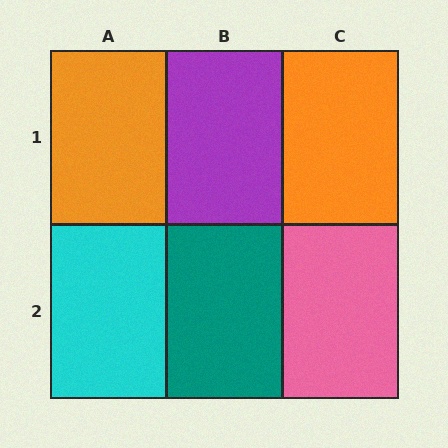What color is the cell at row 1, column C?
Orange.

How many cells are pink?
1 cell is pink.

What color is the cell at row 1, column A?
Orange.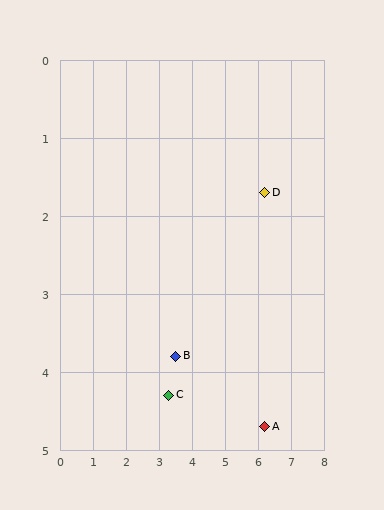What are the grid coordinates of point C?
Point C is at approximately (3.3, 4.3).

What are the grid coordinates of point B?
Point B is at approximately (3.5, 3.8).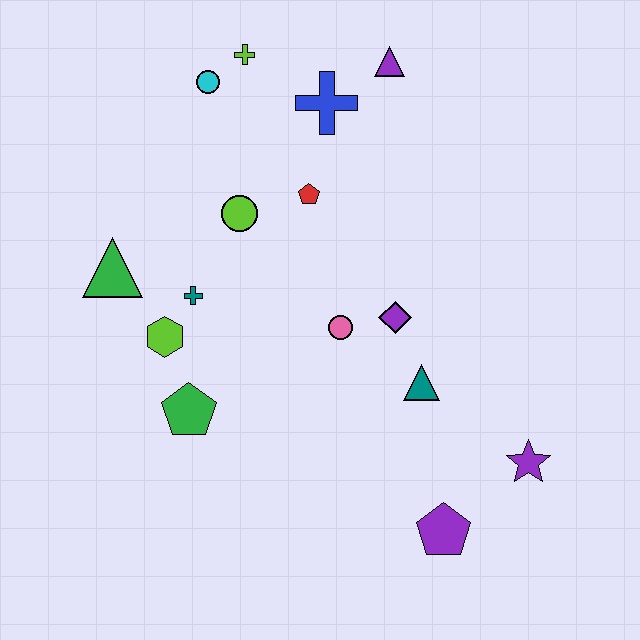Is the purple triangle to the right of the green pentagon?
Yes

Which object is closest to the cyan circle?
The lime cross is closest to the cyan circle.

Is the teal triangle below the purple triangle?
Yes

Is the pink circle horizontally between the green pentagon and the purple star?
Yes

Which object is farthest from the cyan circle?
The purple pentagon is farthest from the cyan circle.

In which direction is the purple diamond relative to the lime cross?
The purple diamond is below the lime cross.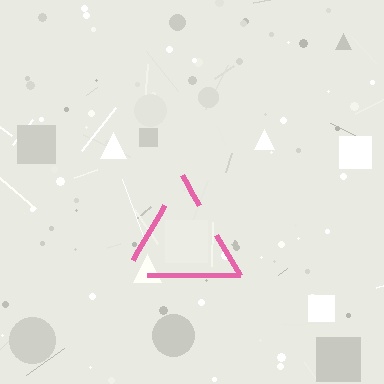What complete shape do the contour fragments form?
The contour fragments form a triangle.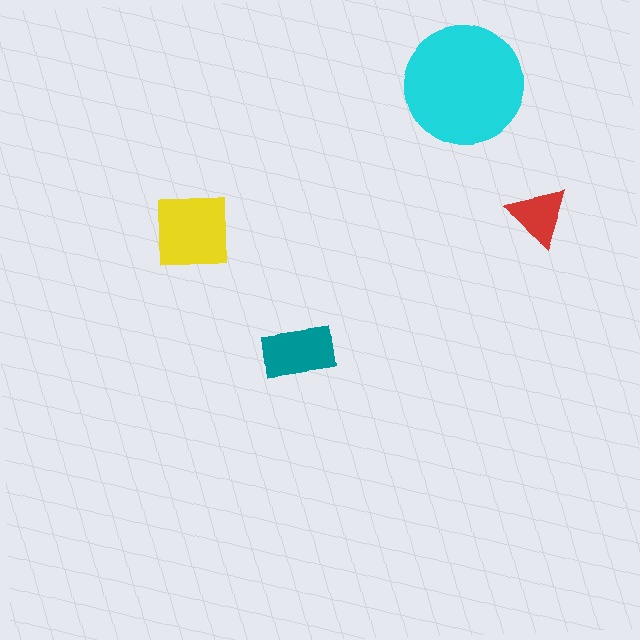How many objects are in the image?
There are 4 objects in the image.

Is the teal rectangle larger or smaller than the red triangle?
Larger.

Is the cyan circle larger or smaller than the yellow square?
Larger.